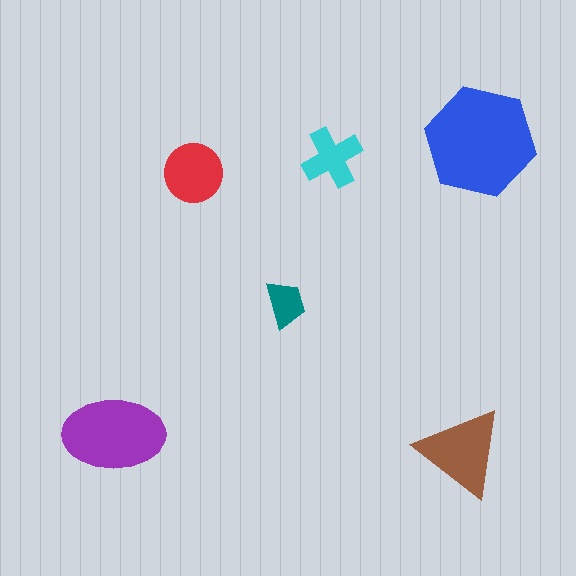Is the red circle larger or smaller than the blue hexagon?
Smaller.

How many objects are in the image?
There are 6 objects in the image.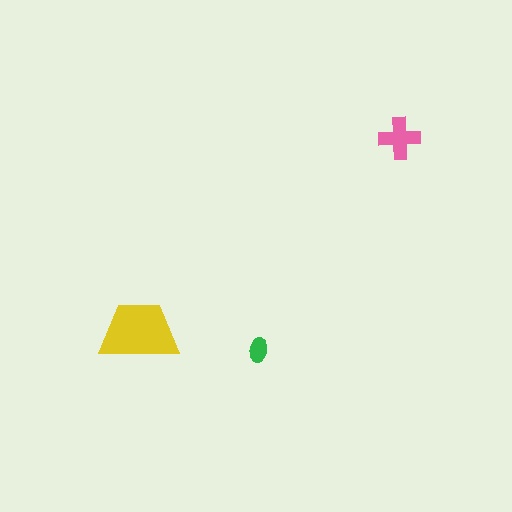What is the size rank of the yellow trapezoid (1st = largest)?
1st.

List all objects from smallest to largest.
The green ellipse, the pink cross, the yellow trapezoid.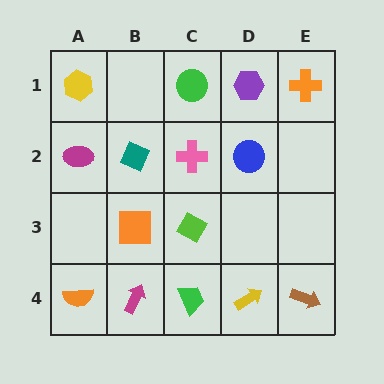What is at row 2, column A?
A magenta ellipse.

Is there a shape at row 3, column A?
No, that cell is empty.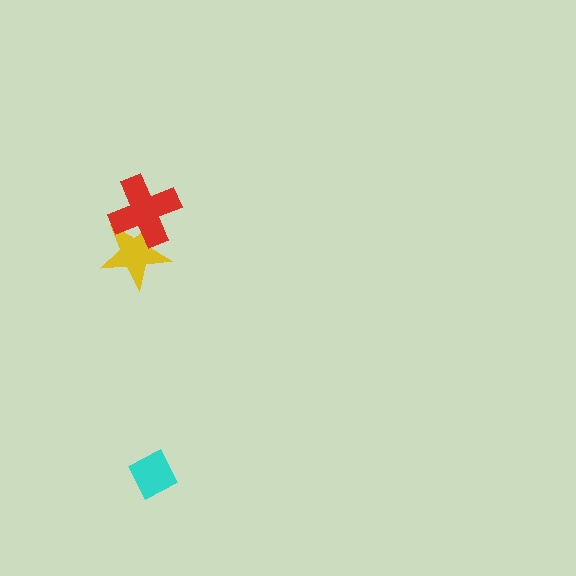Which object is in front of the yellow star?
The red cross is in front of the yellow star.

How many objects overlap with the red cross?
1 object overlaps with the red cross.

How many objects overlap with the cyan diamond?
0 objects overlap with the cyan diamond.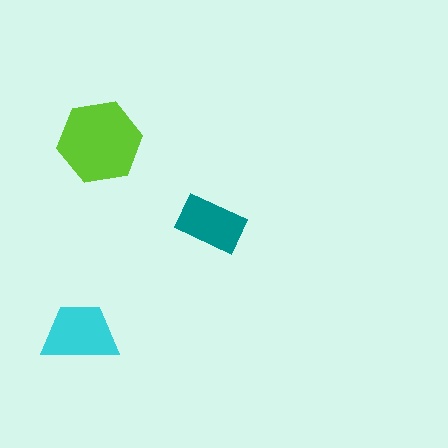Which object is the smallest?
The teal rectangle.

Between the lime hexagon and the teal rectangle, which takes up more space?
The lime hexagon.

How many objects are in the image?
There are 3 objects in the image.